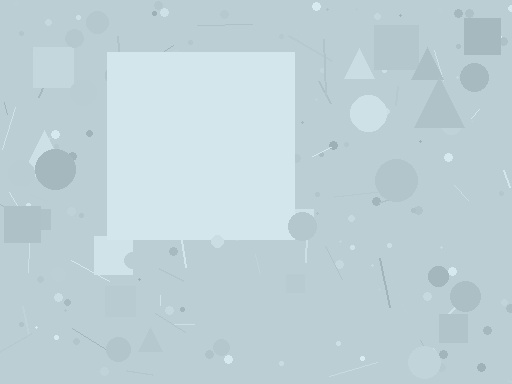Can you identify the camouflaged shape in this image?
The camouflaged shape is a square.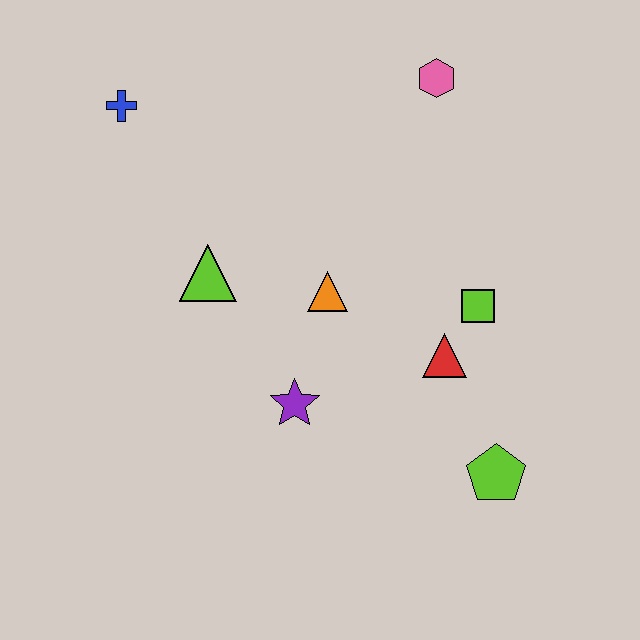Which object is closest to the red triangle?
The lime square is closest to the red triangle.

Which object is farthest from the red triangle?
The blue cross is farthest from the red triangle.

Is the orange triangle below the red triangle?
No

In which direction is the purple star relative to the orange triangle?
The purple star is below the orange triangle.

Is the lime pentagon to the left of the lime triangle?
No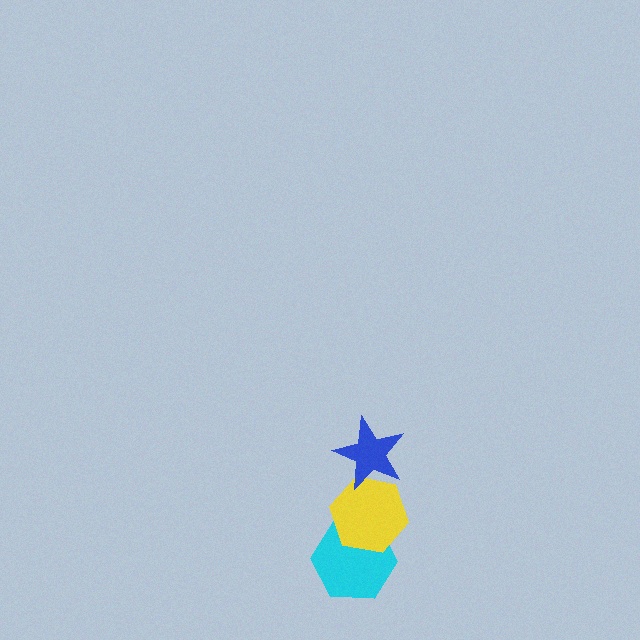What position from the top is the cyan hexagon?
The cyan hexagon is 3rd from the top.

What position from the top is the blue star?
The blue star is 1st from the top.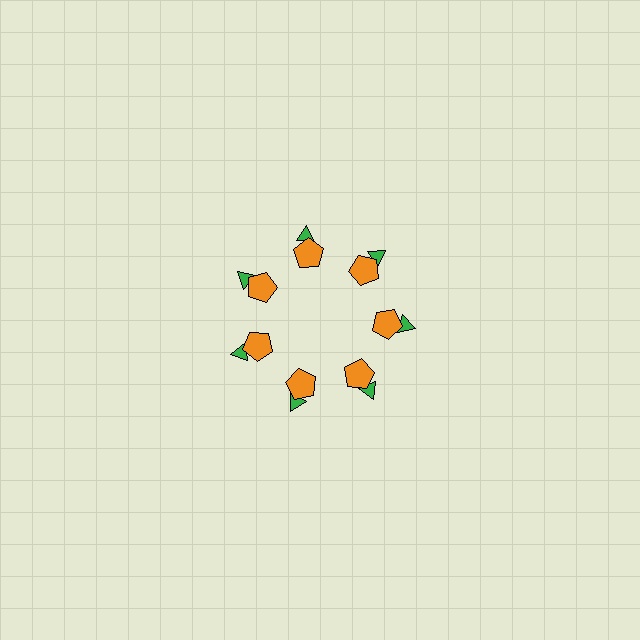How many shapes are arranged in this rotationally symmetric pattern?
There are 14 shapes, arranged in 7 groups of 2.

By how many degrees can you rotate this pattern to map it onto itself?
The pattern maps onto itself every 51 degrees of rotation.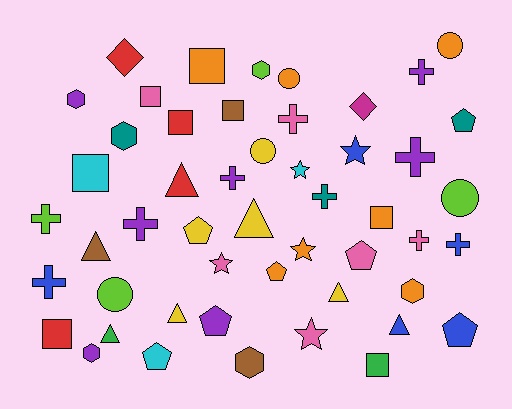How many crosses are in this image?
There are 10 crosses.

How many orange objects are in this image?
There are 7 orange objects.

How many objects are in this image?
There are 50 objects.